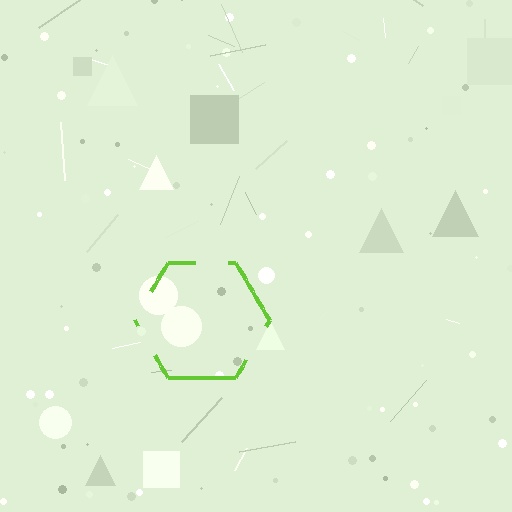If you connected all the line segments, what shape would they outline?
They would outline a hexagon.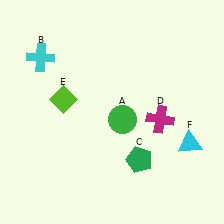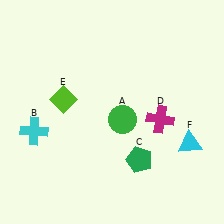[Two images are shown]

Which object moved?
The cyan cross (B) moved down.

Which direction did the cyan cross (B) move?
The cyan cross (B) moved down.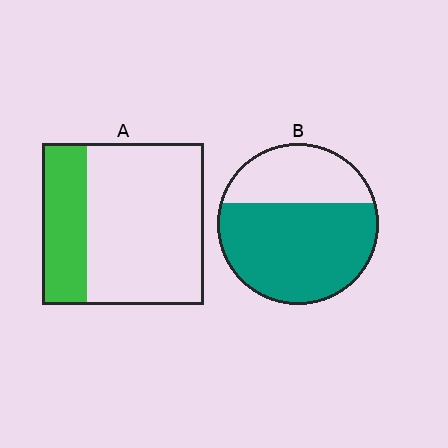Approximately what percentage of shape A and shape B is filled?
A is approximately 30% and B is approximately 65%.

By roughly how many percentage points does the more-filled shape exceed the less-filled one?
By roughly 40 percentage points (B over A).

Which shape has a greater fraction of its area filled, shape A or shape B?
Shape B.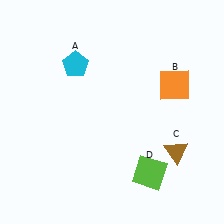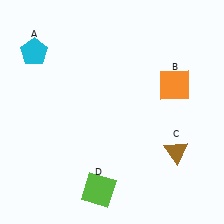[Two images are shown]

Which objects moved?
The objects that moved are: the cyan pentagon (A), the lime square (D).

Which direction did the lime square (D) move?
The lime square (D) moved left.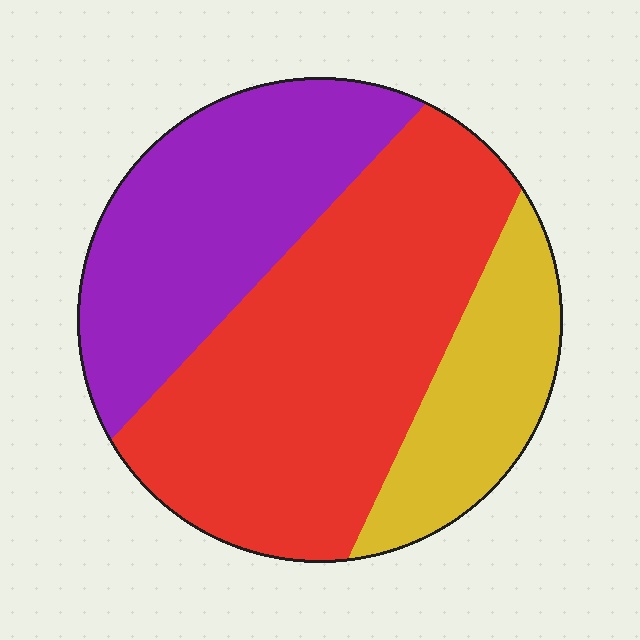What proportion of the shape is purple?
Purple takes up about one third (1/3) of the shape.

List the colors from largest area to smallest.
From largest to smallest: red, purple, yellow.